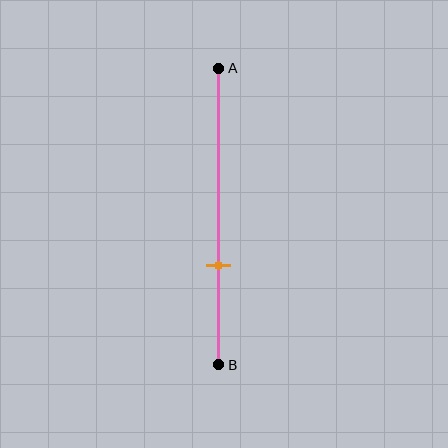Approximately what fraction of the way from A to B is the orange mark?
The orange mark is approximately 65% of the way from A to B.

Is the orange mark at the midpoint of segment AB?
No, the mark is at about 65% from A, not at the 50% midpoint.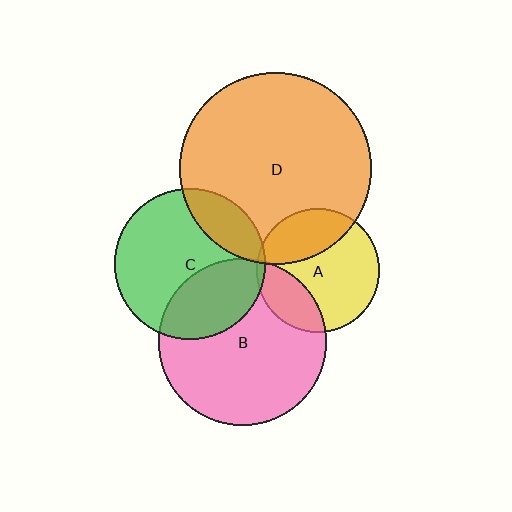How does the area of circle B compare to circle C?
Approximately 1.2 times.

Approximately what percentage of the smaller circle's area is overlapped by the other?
Approximately 5%.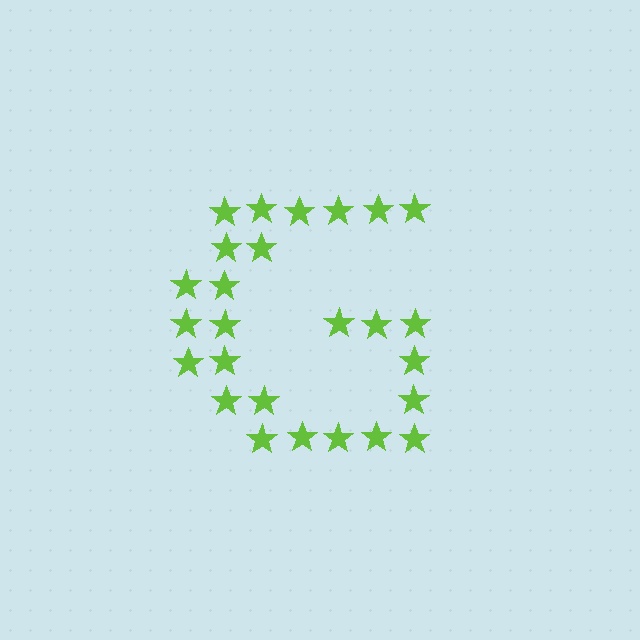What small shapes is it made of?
It is made of small stars.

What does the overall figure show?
The overall figure shows the letter G.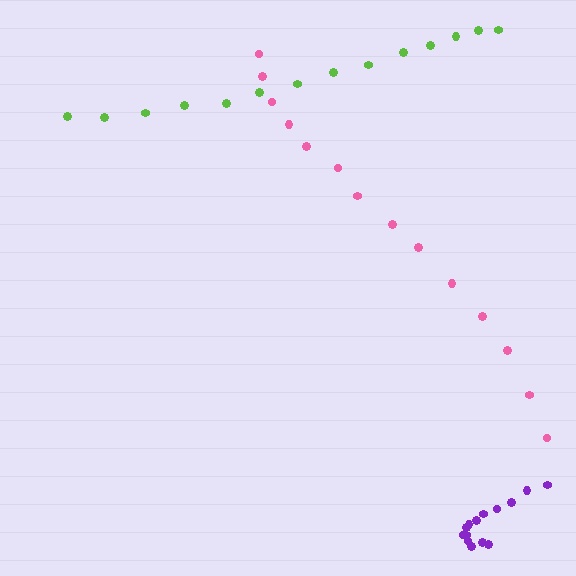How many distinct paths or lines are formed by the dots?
There are 3 distinct paths.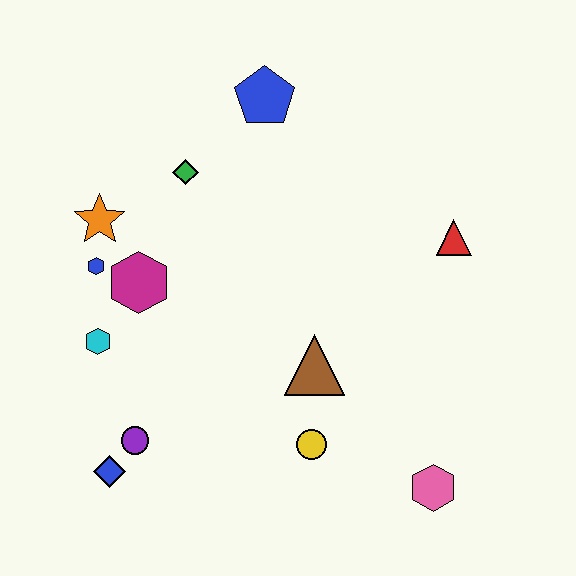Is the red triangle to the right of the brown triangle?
Yes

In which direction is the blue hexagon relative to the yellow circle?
The blue hexagon is to the left of the yellow circle.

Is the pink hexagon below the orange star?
Yes